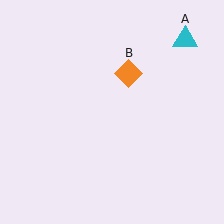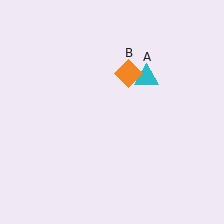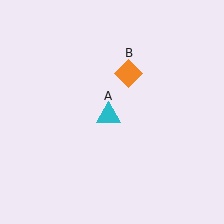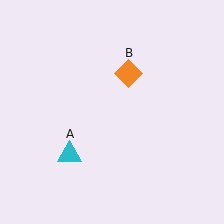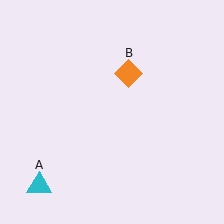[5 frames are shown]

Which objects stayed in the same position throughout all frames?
Orange diamond (object B) remained stationary.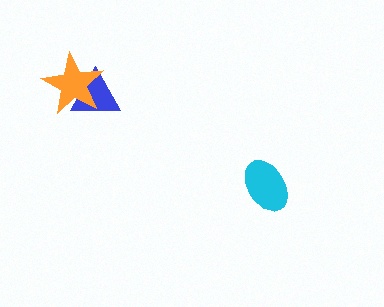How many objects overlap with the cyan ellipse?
0 objects overlap with the cyan ellipse.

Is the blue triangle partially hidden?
Yes, it is partially covered by another shape.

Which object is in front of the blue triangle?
The orange star is in front of the blue triangle.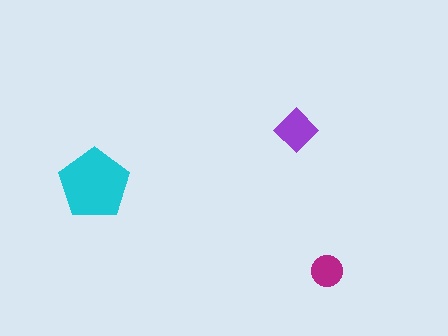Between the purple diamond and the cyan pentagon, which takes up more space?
The cyan pentagon.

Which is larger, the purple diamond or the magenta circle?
The purple diamond.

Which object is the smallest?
The magenta circle.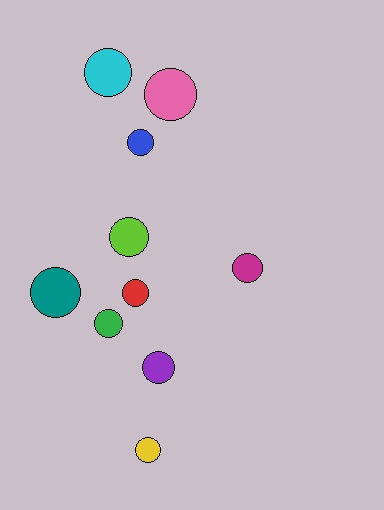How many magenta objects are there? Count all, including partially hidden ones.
There is 1 magenta object.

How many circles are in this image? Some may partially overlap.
There are 10 circles.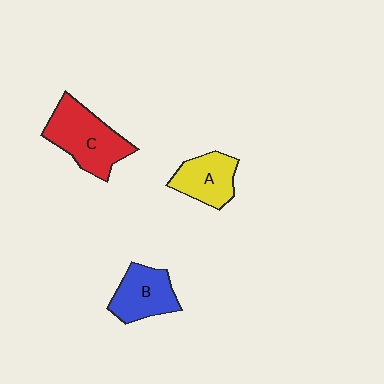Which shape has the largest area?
Shape C (red).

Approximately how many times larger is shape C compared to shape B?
Approximately 1.4 times.